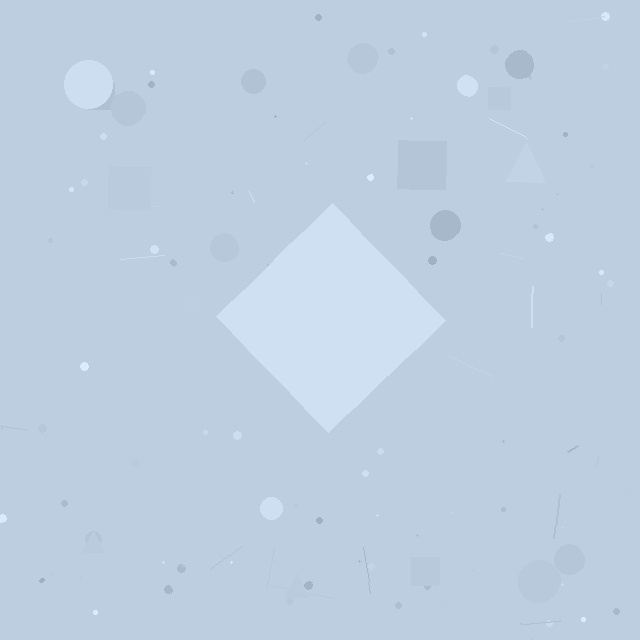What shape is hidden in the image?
A diamond is hidden in the image.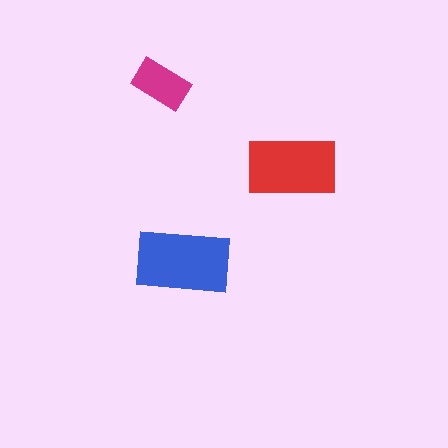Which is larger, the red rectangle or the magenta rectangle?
The red one.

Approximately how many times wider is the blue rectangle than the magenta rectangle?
About 1.5 times wider.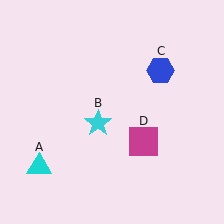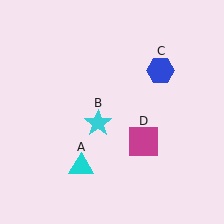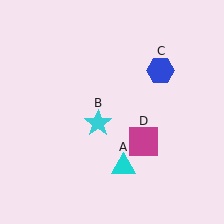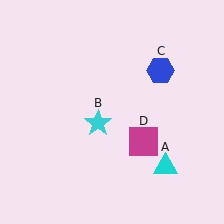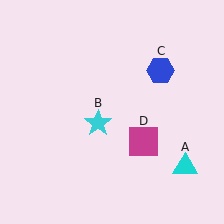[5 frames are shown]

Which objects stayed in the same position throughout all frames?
Cyan star (object B) and blue hexagon (object C) and magenta square (object D) remained stationary.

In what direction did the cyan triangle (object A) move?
The cyan triangle (object A) moved right.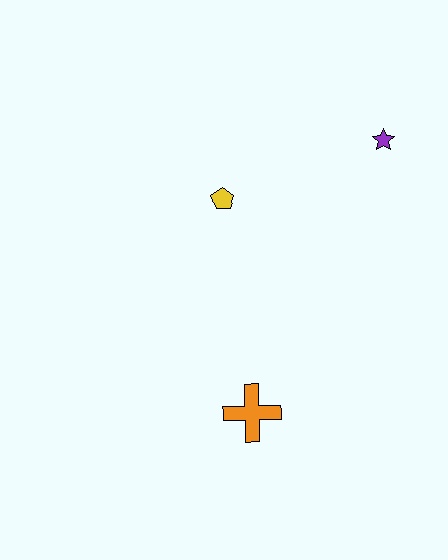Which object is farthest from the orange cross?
The purple star is farthest from the orange cross.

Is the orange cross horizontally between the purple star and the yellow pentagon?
Yes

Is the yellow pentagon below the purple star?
Yes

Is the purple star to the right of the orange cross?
Yes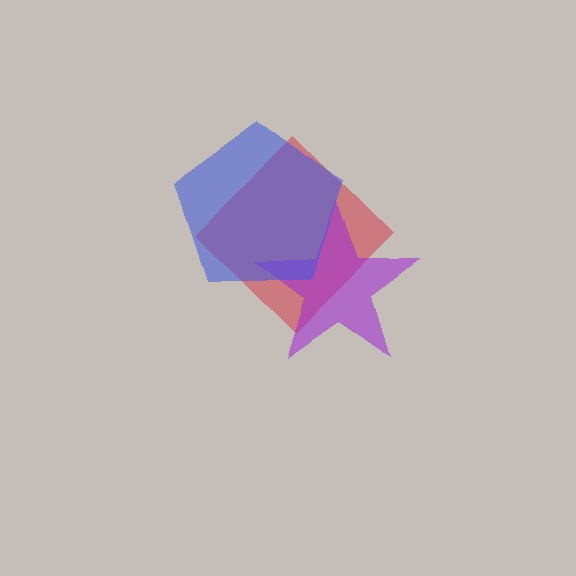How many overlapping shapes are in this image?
There are 3 overlapping shapes in the image.